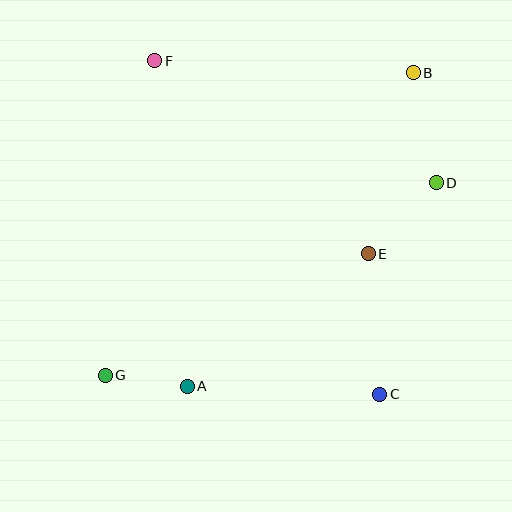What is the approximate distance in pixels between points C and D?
The distance between C and D is approximately 219 pixels.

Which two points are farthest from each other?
Points B and G are farthest from each other.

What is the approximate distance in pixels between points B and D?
The distance between B and D is approximately 112 pixels.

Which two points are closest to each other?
Points A and G are closest to each other.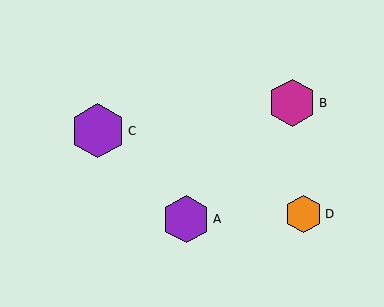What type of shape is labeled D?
Shape D is an orange hexagon.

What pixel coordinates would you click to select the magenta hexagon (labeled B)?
Click at (292, 103) to select the magenta hexagon B.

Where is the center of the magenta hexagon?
The center of the magenta hexagon is at (292, 103).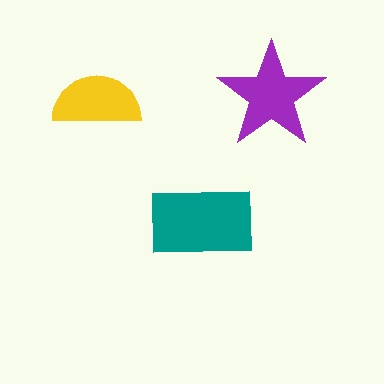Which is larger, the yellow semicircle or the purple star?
The purple star.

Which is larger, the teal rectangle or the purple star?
The teal rectangle.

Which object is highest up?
The purple star is topmost.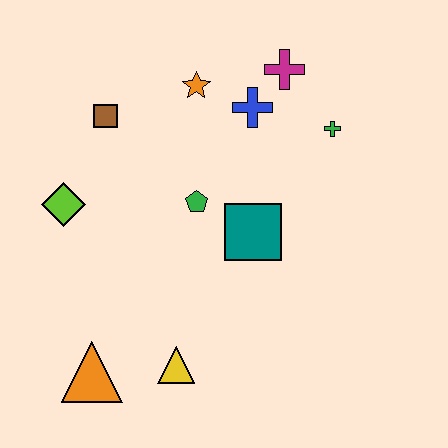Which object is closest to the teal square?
The green pentagon is closest to the teal square.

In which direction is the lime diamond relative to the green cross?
The lime diamond is to the left of the green cross.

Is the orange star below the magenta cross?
Yes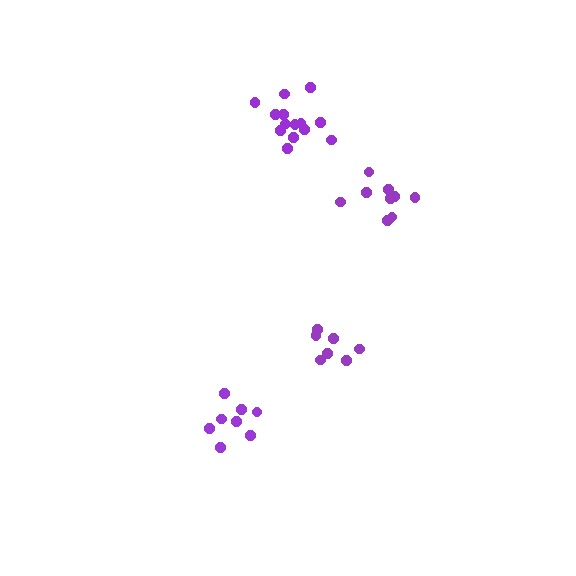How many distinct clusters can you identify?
There are 4 distinct clusters.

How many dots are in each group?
Group 1: 8 dots, Group 2: 14 dots, Group 3: 8 dots, Group 4: 9 dots (39 total).